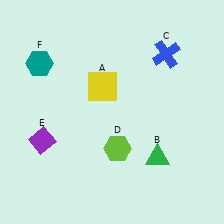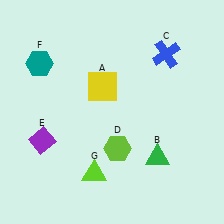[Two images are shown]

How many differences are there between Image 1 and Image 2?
There is 1 difference between the two images.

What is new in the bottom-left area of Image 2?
A lime triangle (G) was added in the bottom-left area of Image 2.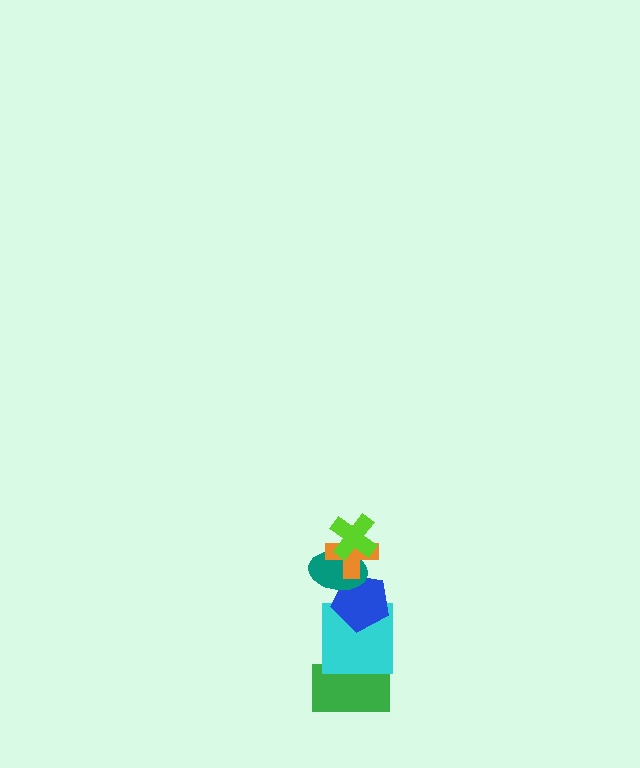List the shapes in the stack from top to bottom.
From top to bottom: the lime cross, the orange cross, the teal ellipse, the blue pentagon, the cyan square, the green rectangle.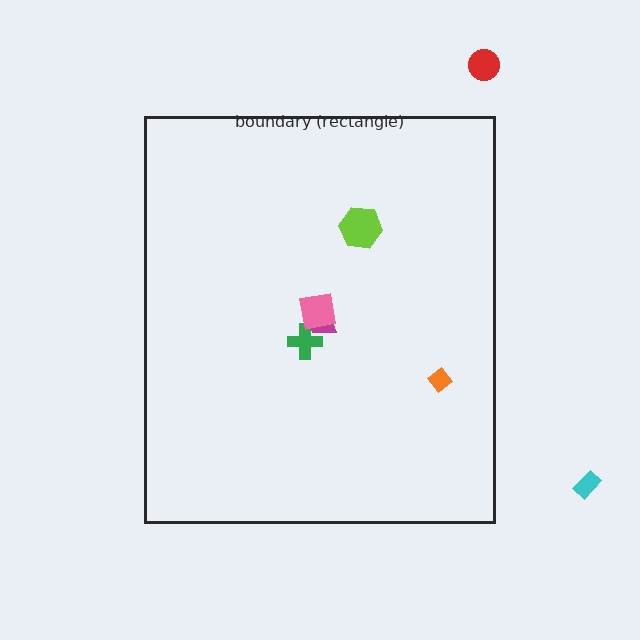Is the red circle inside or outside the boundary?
Outside.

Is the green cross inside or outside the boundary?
Inside.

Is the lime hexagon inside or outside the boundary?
Inside.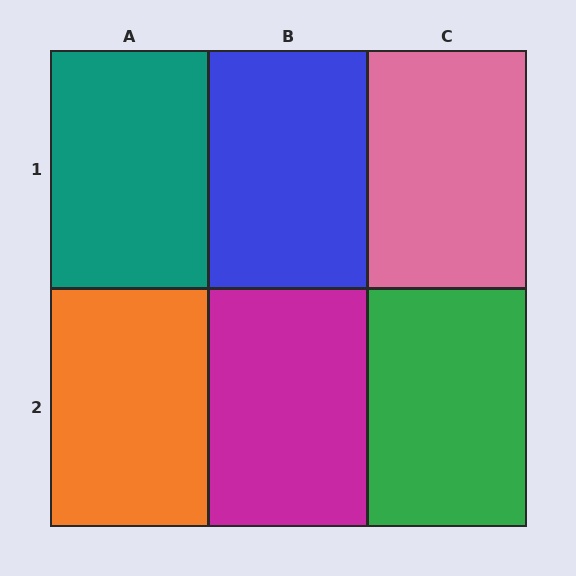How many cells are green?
1 cell is green.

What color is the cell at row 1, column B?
Blue.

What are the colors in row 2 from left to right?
Orange, magenta, green.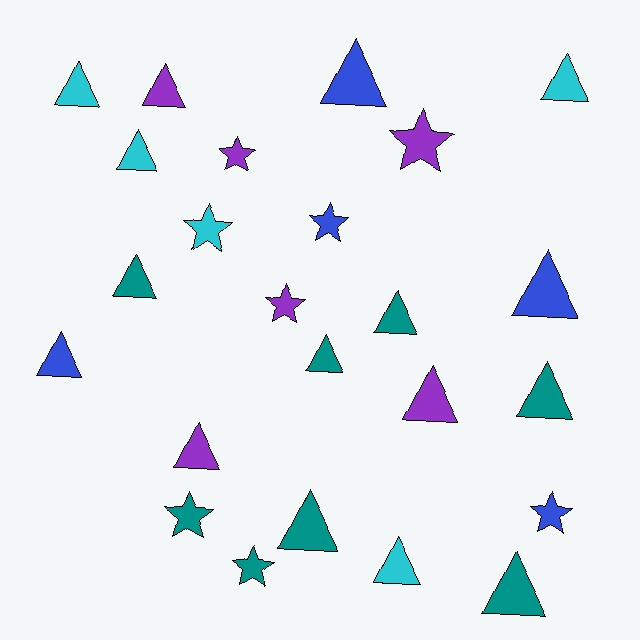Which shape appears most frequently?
Triangle, with 16 objects.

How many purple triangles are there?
There are 3 purple triangles.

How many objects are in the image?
There are 24 objects.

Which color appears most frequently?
Teal, with 8 objects.